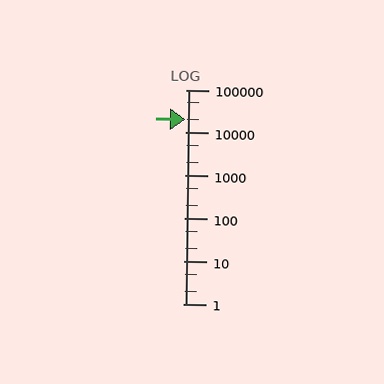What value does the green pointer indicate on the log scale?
The pointer indicates approximately 20000.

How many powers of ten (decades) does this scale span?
The scale spans 5 decades, from 1 to 100000.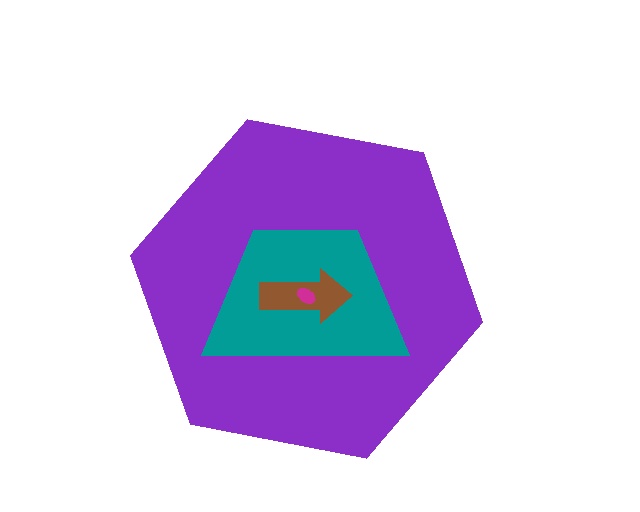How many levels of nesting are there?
4.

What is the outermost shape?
The purple hexagon.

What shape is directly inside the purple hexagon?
The teal trapezoid.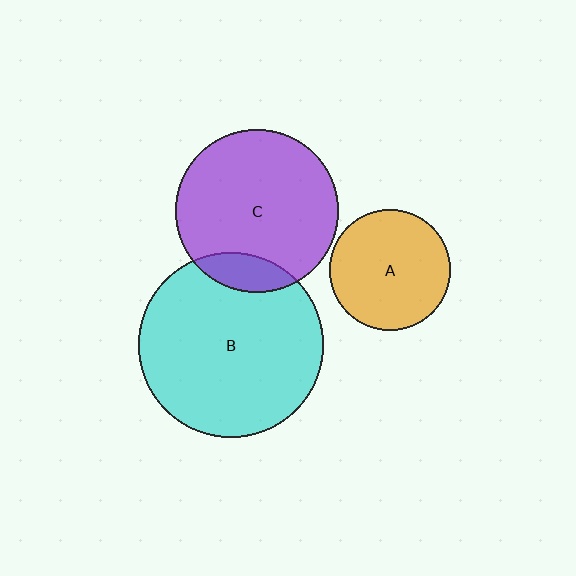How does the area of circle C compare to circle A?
Approximately 1.8 times.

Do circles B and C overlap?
Yes.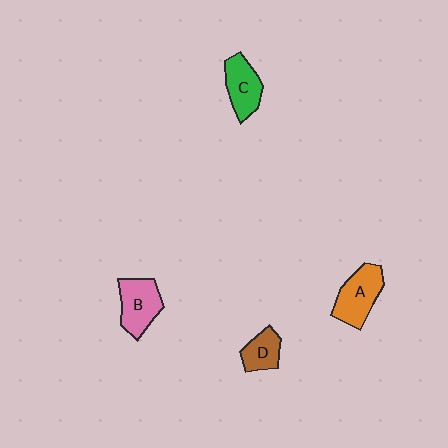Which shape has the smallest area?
Shape D (brown).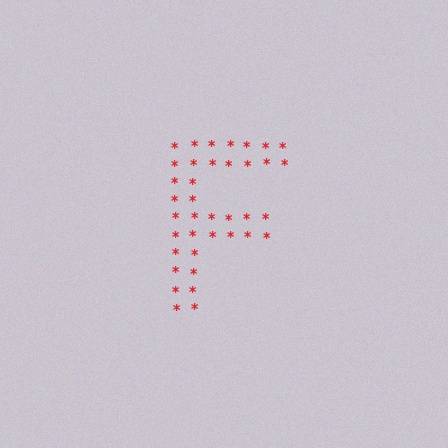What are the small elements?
The small elements are asterisks.